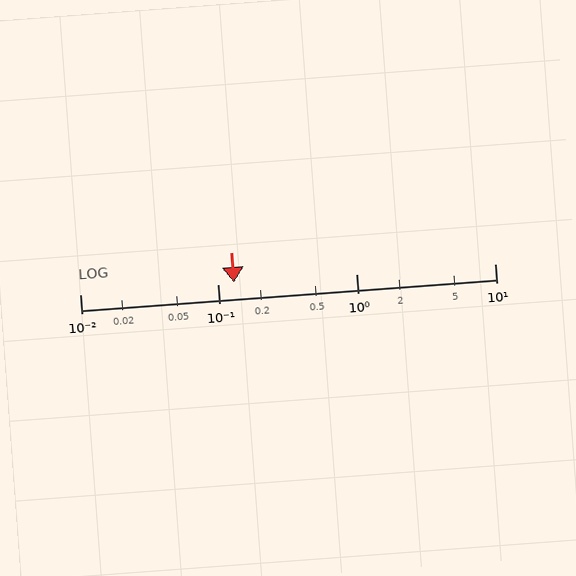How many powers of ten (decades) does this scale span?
The scale spans 3 decades, from 0.01 to 10.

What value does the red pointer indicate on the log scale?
The pointer indicates approximately 0.13.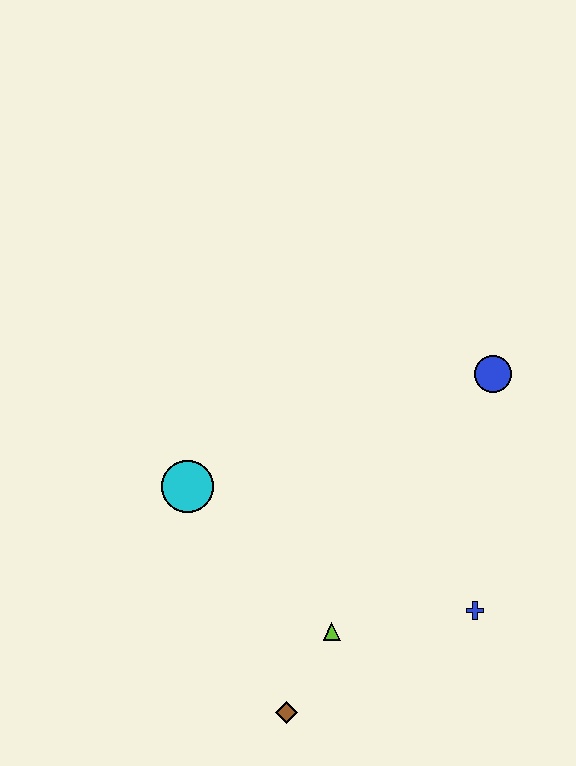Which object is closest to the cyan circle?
The lime triangle is closest to the cyan circle.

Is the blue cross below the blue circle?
Yes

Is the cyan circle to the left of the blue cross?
Yes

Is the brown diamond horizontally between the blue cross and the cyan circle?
Yes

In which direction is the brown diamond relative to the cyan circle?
The brown diamond is below the cyan circle.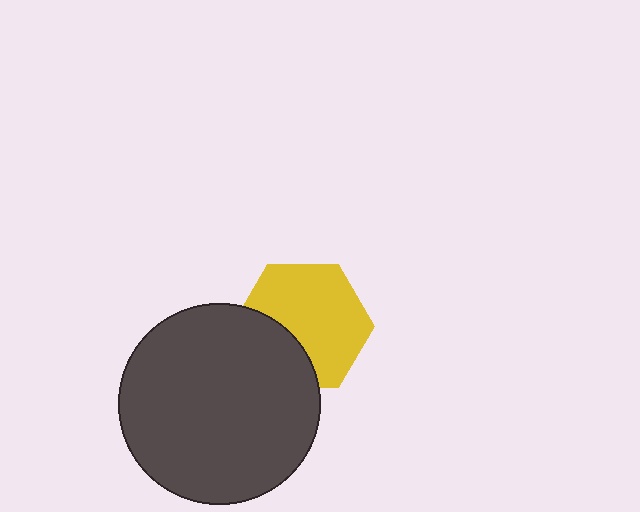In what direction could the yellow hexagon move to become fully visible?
The yellow hexagon could move toward the upper-right. That would shift it out from behind the dark gray circle entirely.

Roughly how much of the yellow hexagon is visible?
Most of it is visible (roughly 69%).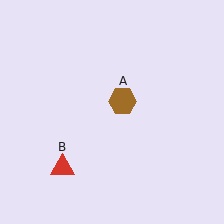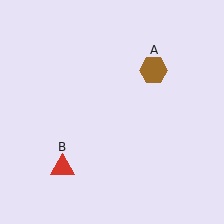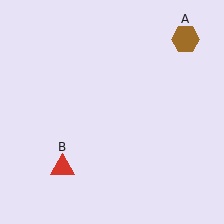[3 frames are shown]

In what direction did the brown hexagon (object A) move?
The brown hexagon (object A) moved up and to the right.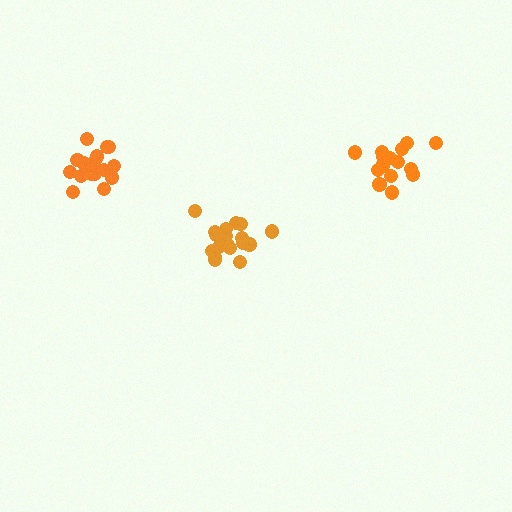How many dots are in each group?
Group 1: 19 dots, Group 2: 15 dots, Group 3: 18 dots (52 total).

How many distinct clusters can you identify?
There are 3 distinct clusters.